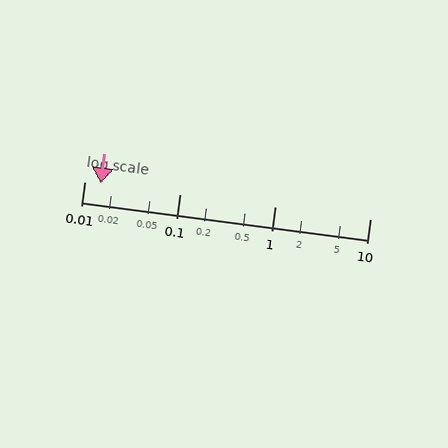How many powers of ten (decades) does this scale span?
The scale spans 3 decades, from 0.01 to 10.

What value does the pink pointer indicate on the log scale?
The pointer indicates approximately 0.015.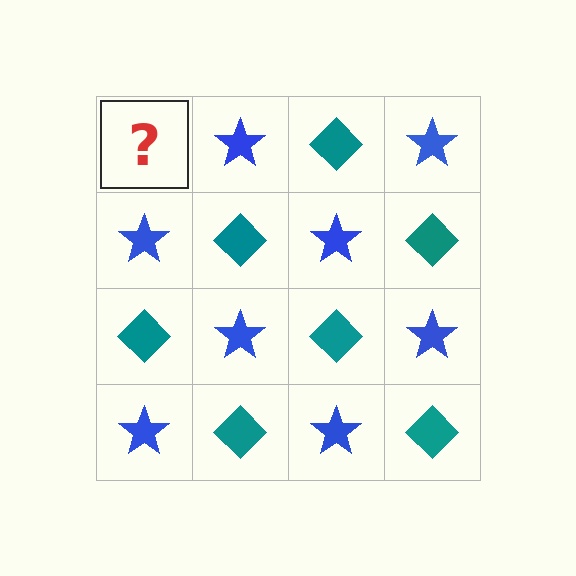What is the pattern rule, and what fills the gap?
The rule is that it alternates teal diamond and blue star in a checkerboard pattern. The gap should be filled with a teal diamond.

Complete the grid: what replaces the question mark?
The question mark should be replaced with a teal diamond.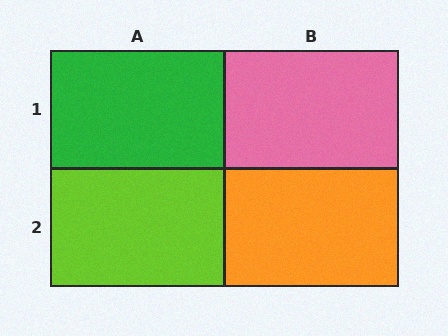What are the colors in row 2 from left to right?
Lime, orange.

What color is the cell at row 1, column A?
Green.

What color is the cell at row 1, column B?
Pink.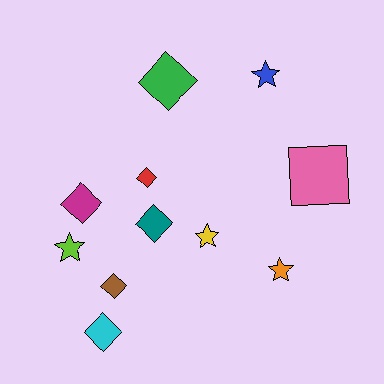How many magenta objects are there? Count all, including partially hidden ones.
There is 1 magenta object.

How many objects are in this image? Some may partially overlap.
There are 11 objects.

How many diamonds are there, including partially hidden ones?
There are 6 diamonds.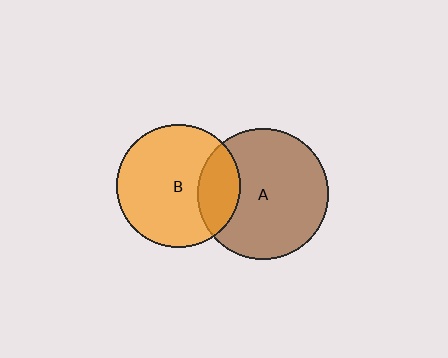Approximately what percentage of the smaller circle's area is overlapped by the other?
Approximately 25%.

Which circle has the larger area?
Circle A (brown).